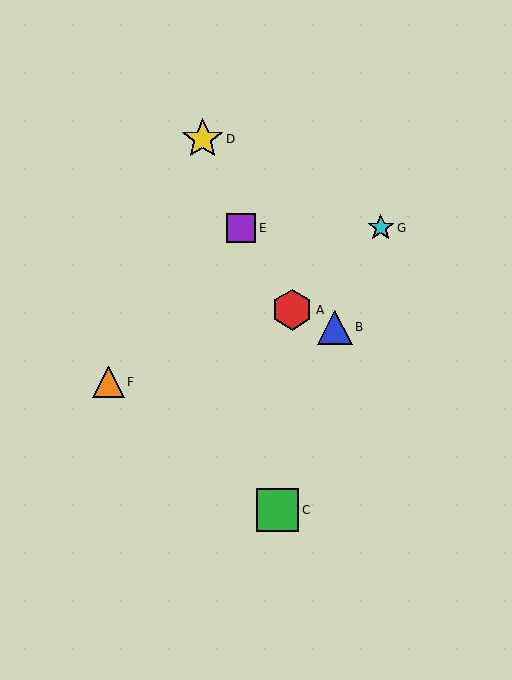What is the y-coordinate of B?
Object B is at y≈327.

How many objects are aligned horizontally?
2 objects (E, G) are aligned horizontally.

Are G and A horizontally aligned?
No, G is at y≈228 and A is at y≈310.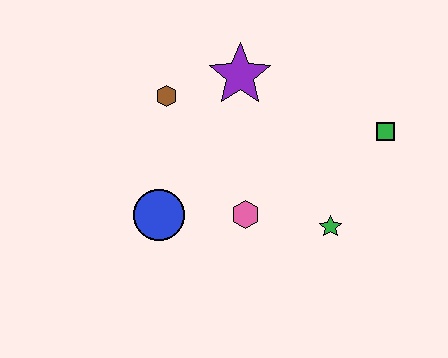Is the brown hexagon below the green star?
No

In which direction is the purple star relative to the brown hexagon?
The purple star is to the right of the brown hexagon.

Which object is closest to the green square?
The green star is closest to the green square.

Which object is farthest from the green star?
The brown hexagon is farthest from the green star.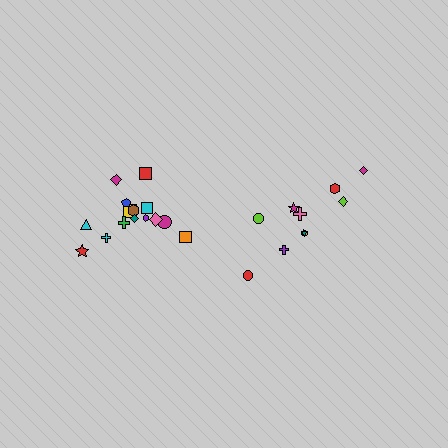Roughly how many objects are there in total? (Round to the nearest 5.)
Roughly 25 objects in total.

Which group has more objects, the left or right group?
The left group.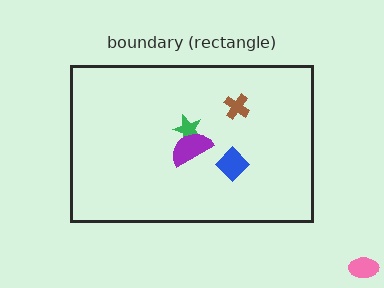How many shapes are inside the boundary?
4 inside, 1 outside.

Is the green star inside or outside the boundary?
Inside.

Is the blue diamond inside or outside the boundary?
Inside.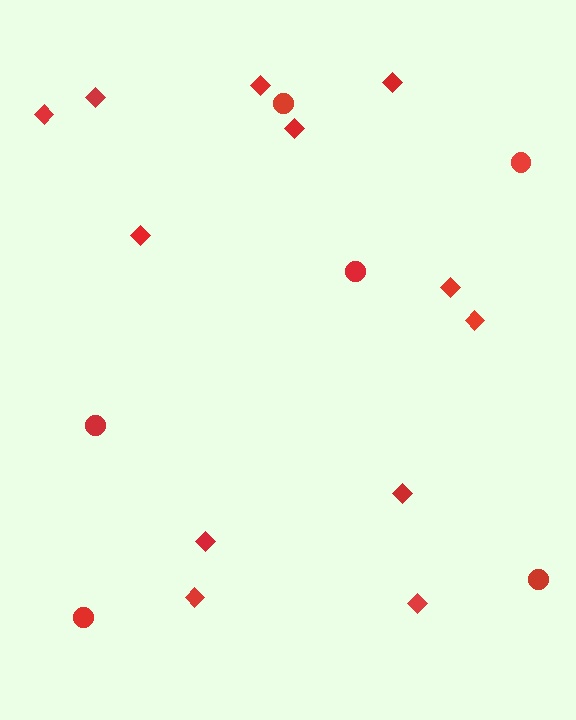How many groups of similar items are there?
There are 2 groups: one group of circles (6) and one group of diamonds (12).